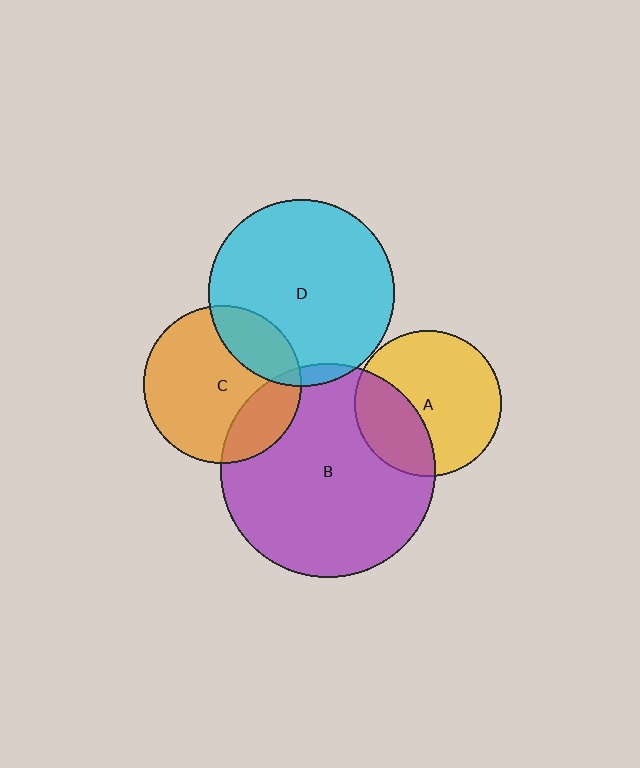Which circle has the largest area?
Circle B (purple).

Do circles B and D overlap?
Yes.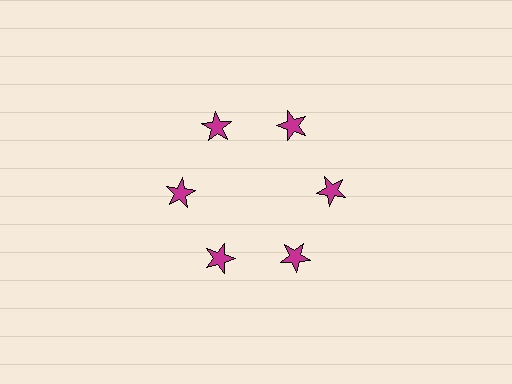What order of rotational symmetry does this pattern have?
This pattern has 6-fold rotational symmetry.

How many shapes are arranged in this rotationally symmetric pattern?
There are 6 shapes, arranged in 6 groups of 1.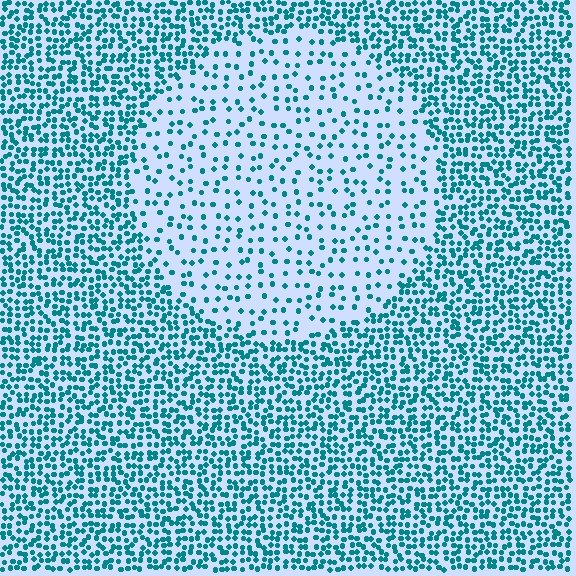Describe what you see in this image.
The image contains small teal elements arranged at two different densities. A circle-shaped region is visible where the elements are less densely packed than the surrounding area.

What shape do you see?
I see a circle.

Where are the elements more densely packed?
The elements are more densely packed outside the circle boundary.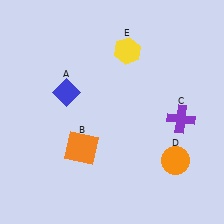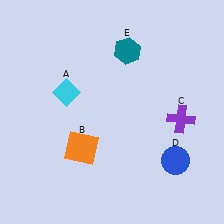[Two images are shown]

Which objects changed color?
A changed from blue to cyan. D changed from orange to blue. E changed from yellow to teal.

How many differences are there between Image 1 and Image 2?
There are 3 differences between the two images.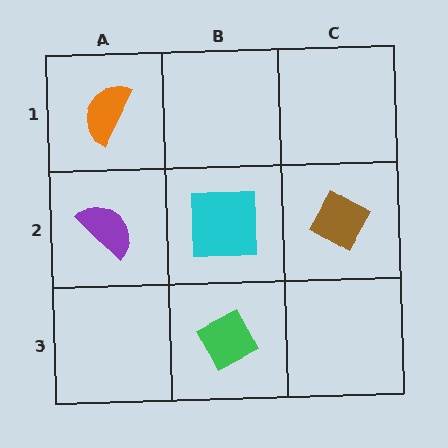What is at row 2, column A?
A purple semicircle.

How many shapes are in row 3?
1 shape.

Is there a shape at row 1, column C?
No, that cell is empty.